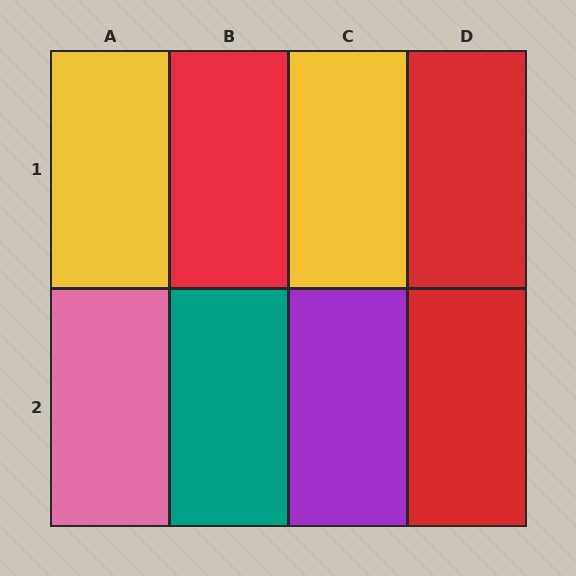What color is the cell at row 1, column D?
Red.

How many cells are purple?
1 cell is purple.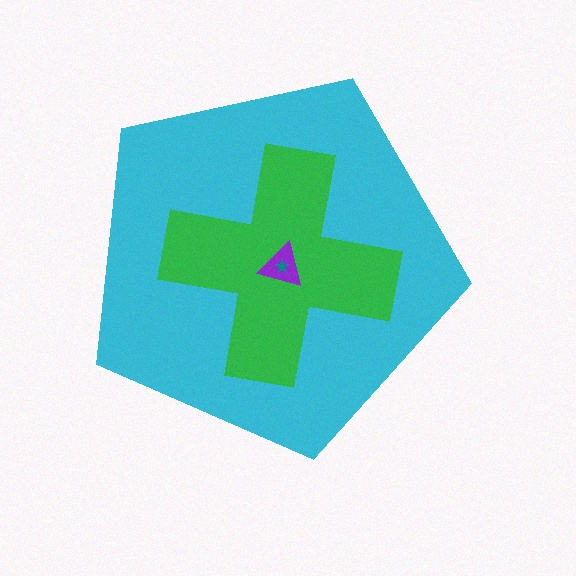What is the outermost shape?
The cyan pentagon.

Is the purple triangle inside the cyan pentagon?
Yes.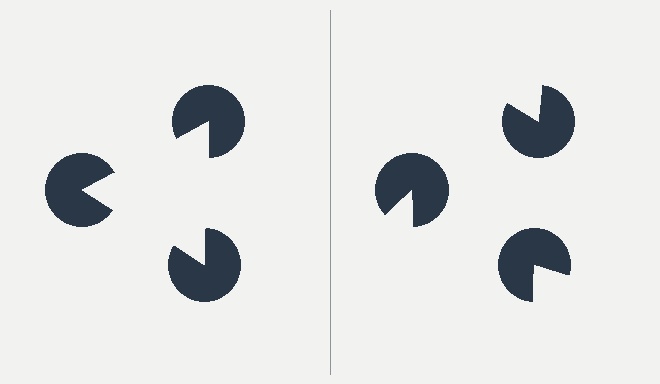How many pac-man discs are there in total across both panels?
6 — 3 on each side.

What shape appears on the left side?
An illusory triangle.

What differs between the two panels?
The pac-man discs are positioned identically on both sides; only the wedge orientations differ. On the left they align to a triangle; on the right they are misaligned.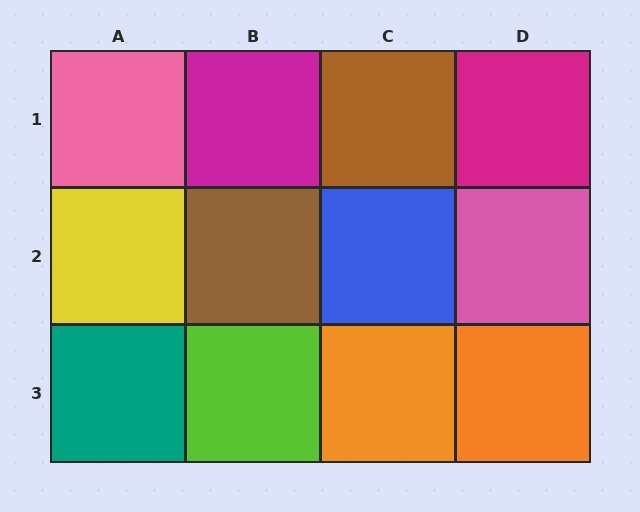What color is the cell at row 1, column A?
Pink.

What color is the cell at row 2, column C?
Blue.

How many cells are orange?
2 cells are orange.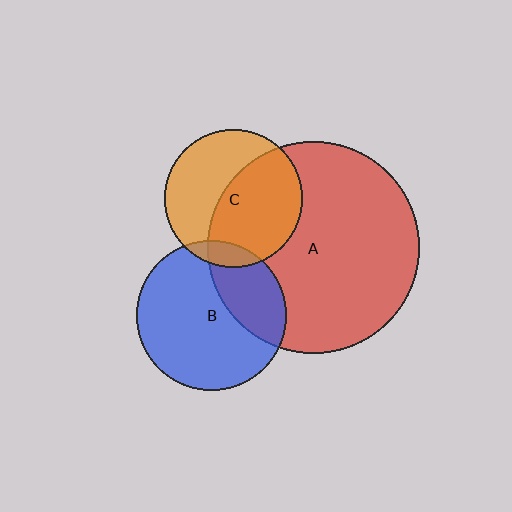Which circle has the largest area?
Circle A (red).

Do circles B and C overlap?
Yes.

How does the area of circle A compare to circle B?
Approximately 2.0 times.